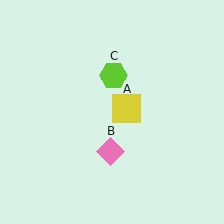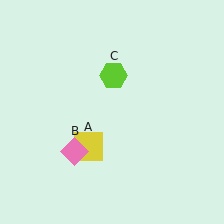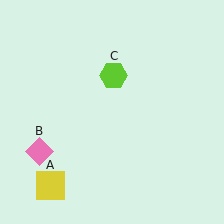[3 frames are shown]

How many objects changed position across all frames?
2 objects changed position: yellow square (object A), pink diamond (object B).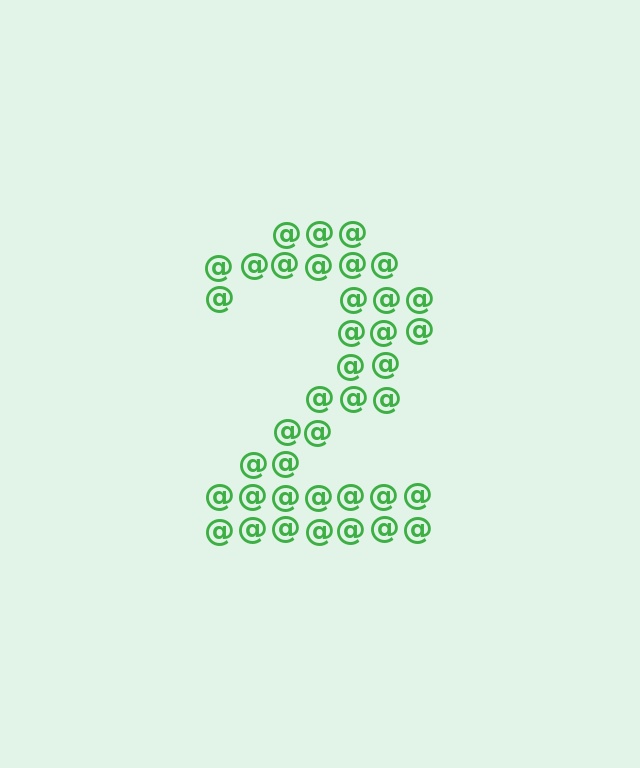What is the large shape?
The large shape is the digit 2.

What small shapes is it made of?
It is made of small at signs.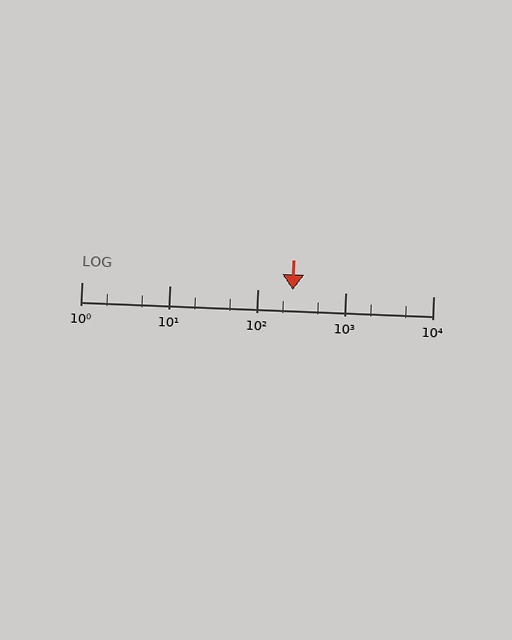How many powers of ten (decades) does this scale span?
The scale spans 4 decades, from 1 to 10000.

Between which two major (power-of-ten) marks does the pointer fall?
The pointer is between 100 and 1000.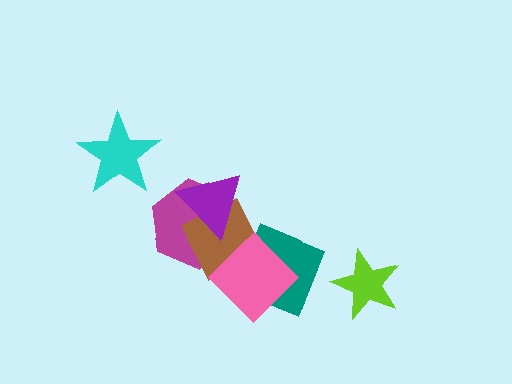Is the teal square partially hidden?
Yes, it is partially covered by another shape.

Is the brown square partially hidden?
Yes, it is partially covered by another shape.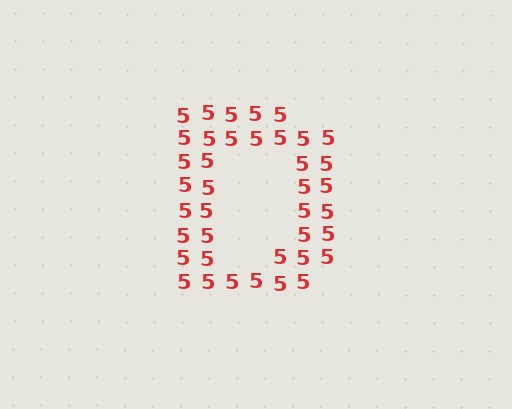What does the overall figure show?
The overall figure shows the letter D.